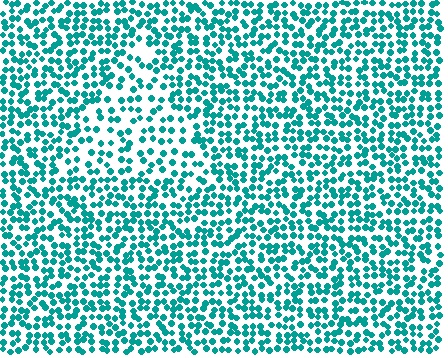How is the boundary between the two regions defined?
The boundary is defined by a change in element density (approximately 1.7x ratio). All elements are the same color, size, and shape.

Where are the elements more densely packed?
The elements are more densely packed outside the triangle boundary.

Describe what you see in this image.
The image contains small teal elements arranged at two different densities. A triangle-shaped region is visible where the elements are less densely packed than the surrounding area.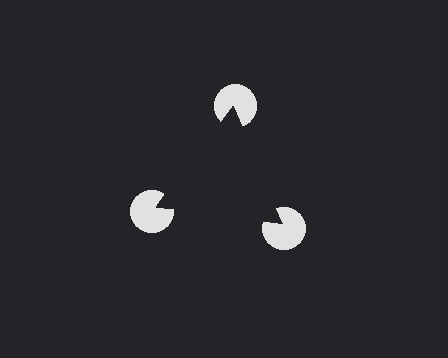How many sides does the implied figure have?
3 sides.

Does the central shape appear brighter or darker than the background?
It typically appears slightly darker than the background, even though no actual brightness change is drawn.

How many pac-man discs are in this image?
There are 3 — one at each vertex of the illusory triangle.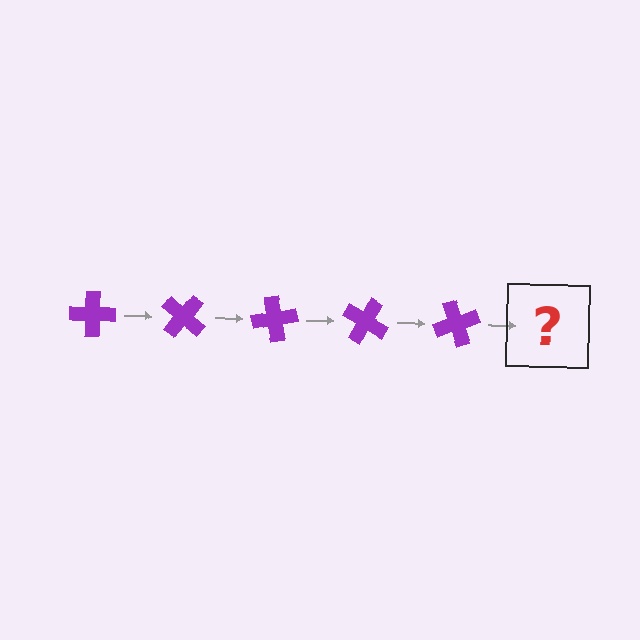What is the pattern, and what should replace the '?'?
The pattern is that the cross rotates 40 degrees each step. The '?' should be a purple cross rotated 200 degrees.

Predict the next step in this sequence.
The next step is a purple cross rotated 200 degrees.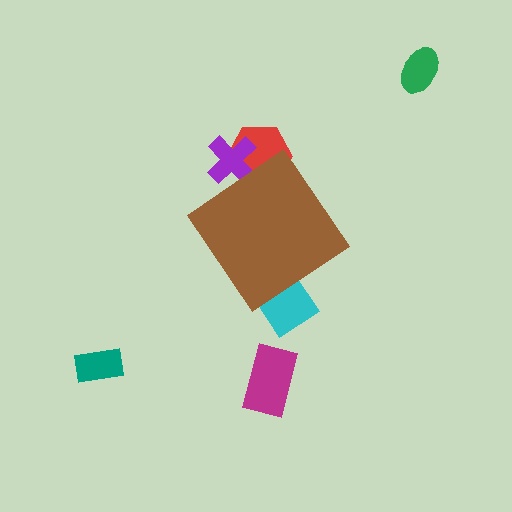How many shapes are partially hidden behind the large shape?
3 shapes are partially hidden.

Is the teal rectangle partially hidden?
No, the teal rectangle is fully visible.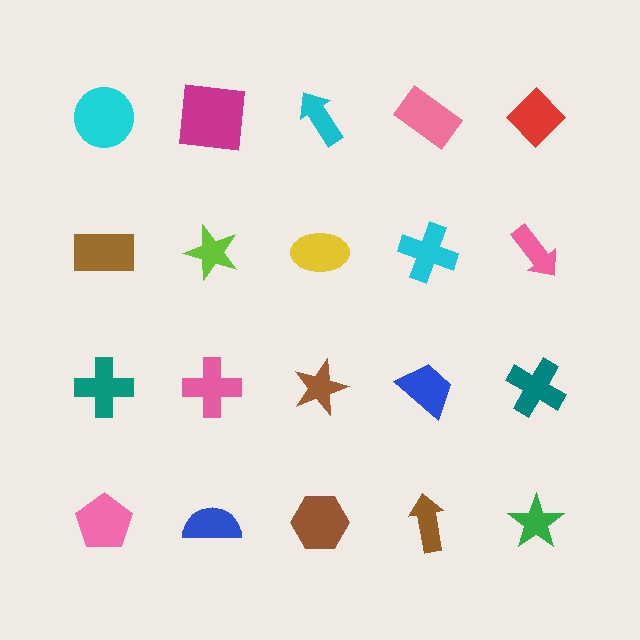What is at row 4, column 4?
A brown arrow.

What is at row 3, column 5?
A teal cross.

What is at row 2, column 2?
A lime star.